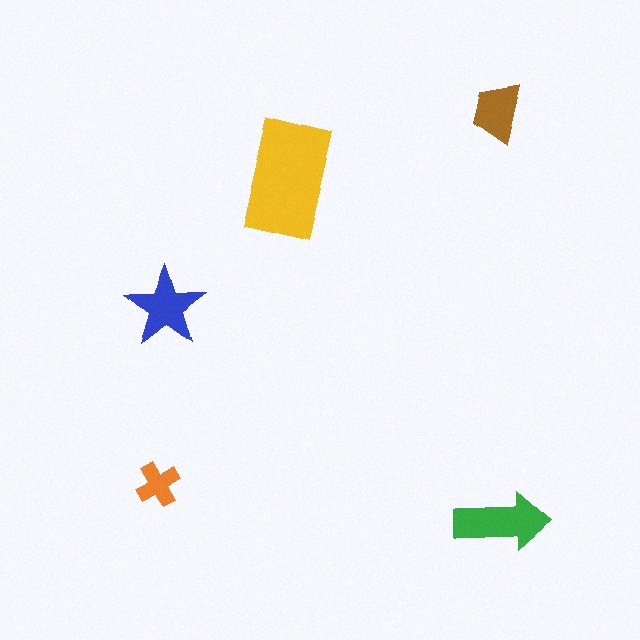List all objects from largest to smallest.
The yellow rectangle, the green arrow, the blue star, the brown trapezoid, the orange cross.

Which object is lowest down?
The green arrow is bottommost.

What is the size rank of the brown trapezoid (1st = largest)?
4th.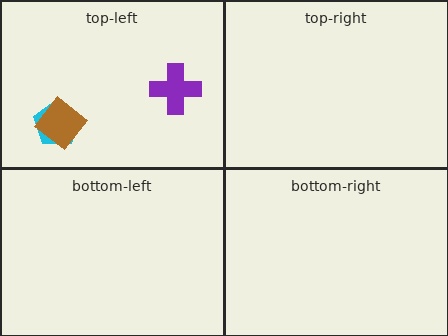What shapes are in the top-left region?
The cyan pentagon, the brown diamond, the purple cross.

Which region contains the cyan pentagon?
The top-left region.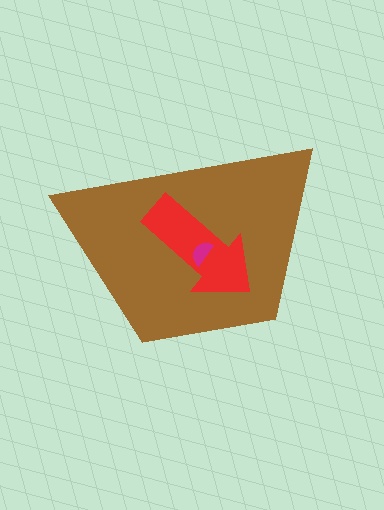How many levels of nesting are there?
3.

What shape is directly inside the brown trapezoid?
The red arrow.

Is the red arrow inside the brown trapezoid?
Yes.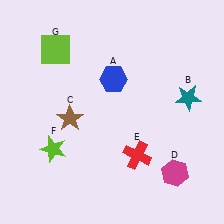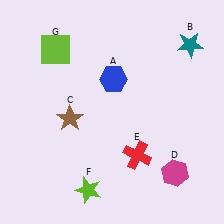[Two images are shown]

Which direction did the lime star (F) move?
The lime star (F) moved down.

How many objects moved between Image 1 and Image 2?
2 objects moved between the two images.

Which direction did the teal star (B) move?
The teal star (B) moved up.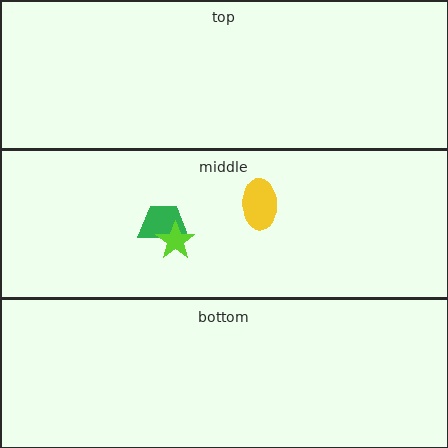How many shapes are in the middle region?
3.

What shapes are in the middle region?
The green trapezoid, the yellow ellipse, the lime star.